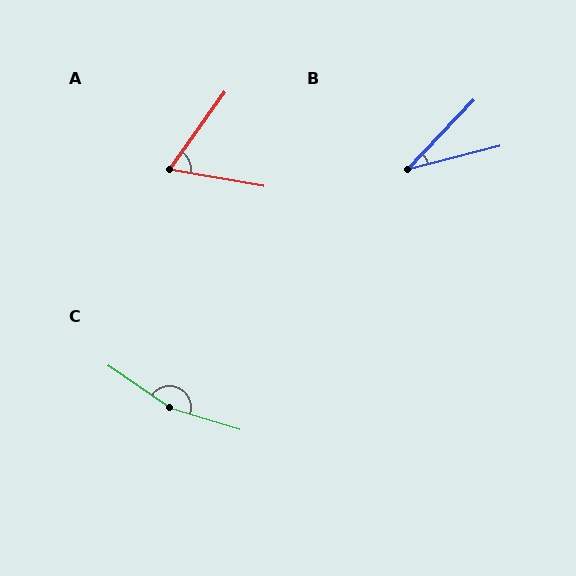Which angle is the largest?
C, at approximately 162 degrees.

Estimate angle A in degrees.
Approximately 64 degrees.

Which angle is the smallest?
B, at approximately 32 degrees.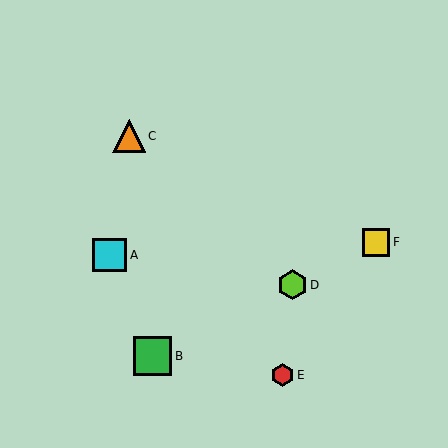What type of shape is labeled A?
Shape A is a cyan square.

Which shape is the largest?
The green square (labeled B) is the largest.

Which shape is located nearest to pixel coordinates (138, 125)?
The orange triangle (labeled C) at (129, 136) is nearest to that location.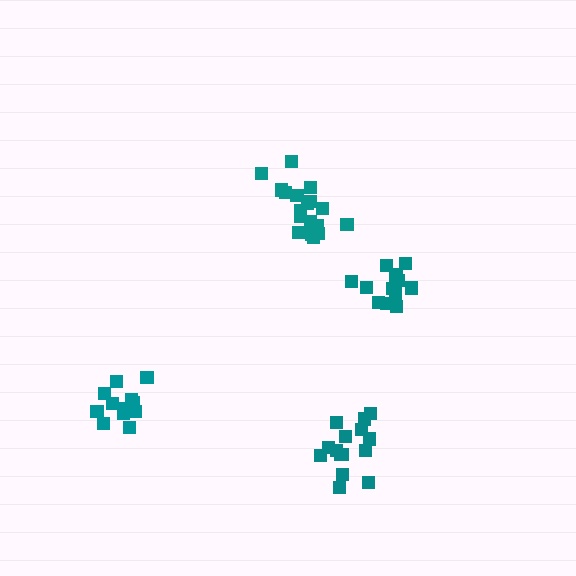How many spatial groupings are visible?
There are 4 spatial groupings.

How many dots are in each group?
Group 1: 12 dots, Group 2: 15 dots, Group 3: 18 dots, Group 4: 13 dots (58 total).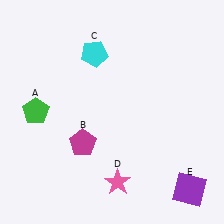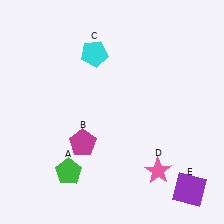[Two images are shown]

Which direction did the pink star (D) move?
The pink star (D) moved right.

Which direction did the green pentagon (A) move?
The green pentagon (A) moved down.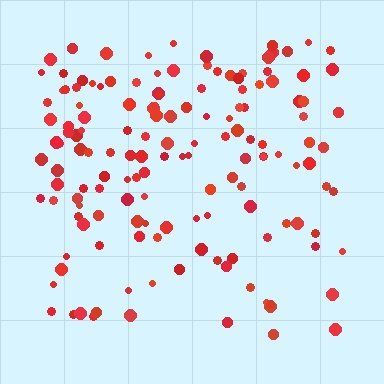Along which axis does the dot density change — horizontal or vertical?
Vertical.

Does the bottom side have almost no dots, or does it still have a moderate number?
Still a moderate number, just noticeably fewer than the top.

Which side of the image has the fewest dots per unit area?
The bottom.